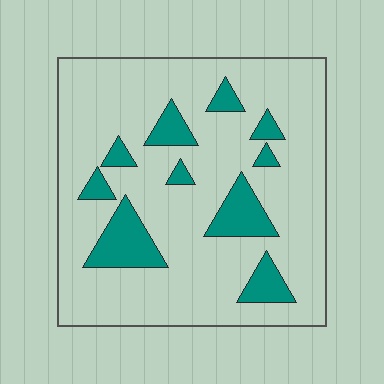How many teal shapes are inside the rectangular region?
10.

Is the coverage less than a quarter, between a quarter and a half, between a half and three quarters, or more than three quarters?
Less than a quarter.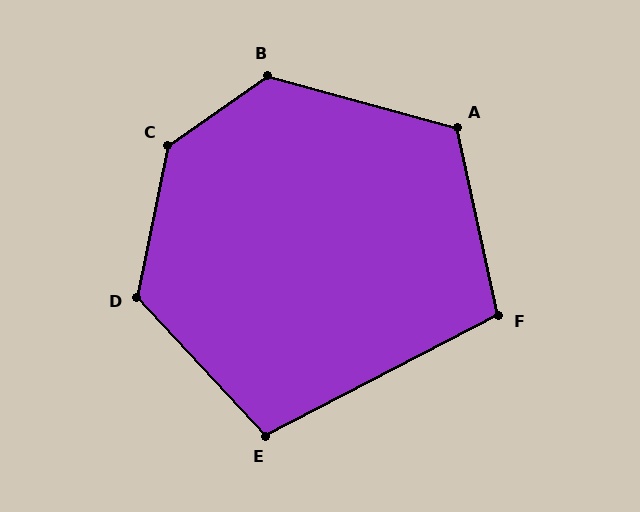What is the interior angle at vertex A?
Approximately 118 degrees (obtuse).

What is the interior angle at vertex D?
Approximately 125 degrees (obtuse).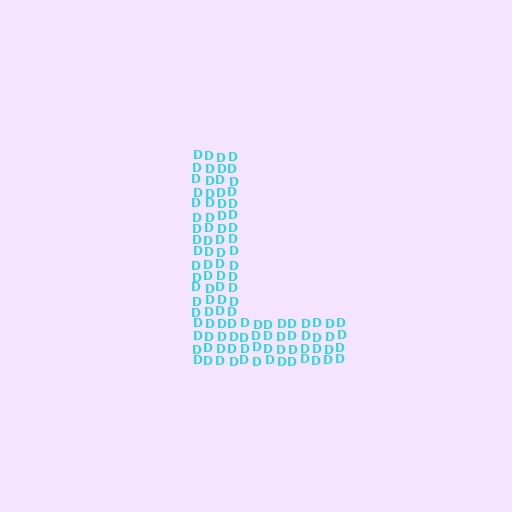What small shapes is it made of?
It is made of small letter D's.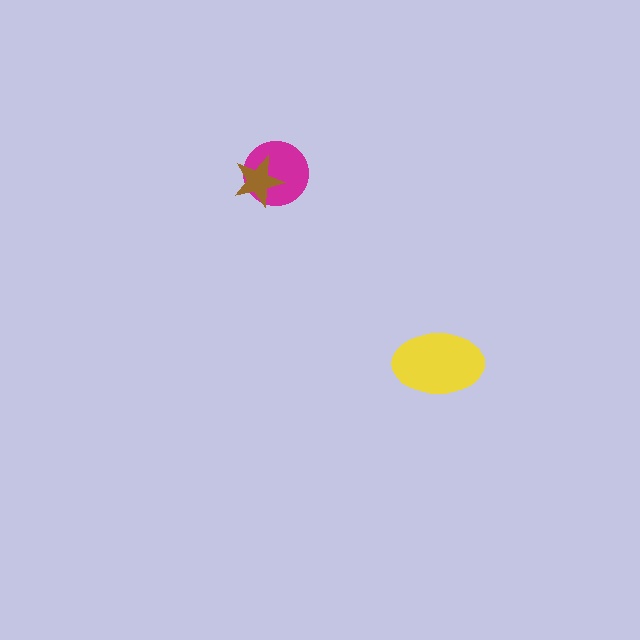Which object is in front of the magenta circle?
The brown star is in front of the magenta circle.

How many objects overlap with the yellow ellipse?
0 objects overlap with the yellow ellipse.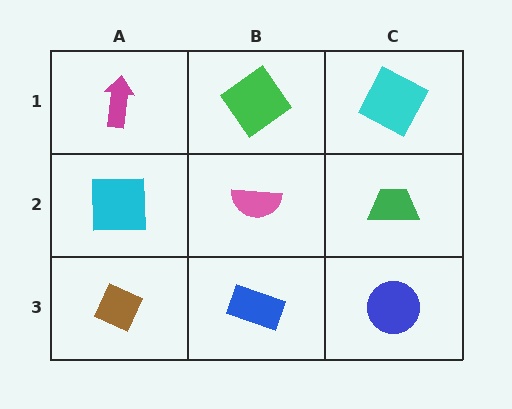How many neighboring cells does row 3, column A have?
2.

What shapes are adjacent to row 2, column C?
A cyan square (row 1, column C), a blue circle (row 3, column C), a pink semicircle (row 2, column B).